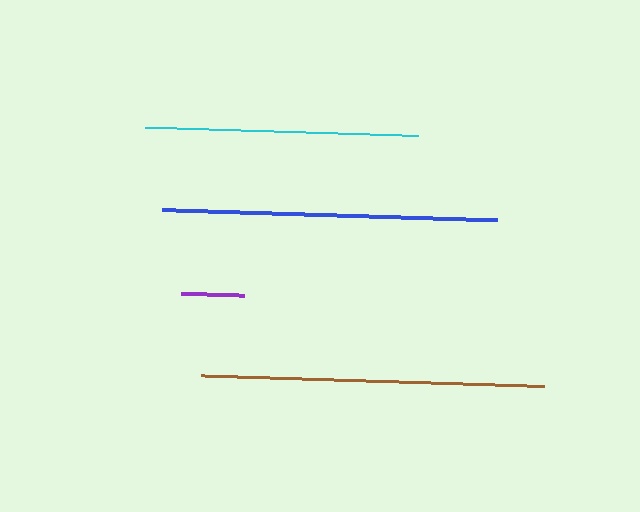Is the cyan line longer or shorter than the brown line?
The brown line is longer than the cyan line.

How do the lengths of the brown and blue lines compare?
The brown and blue lines are approximately the same length.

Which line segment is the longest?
The brown line is the longest at approximately 344 pixels.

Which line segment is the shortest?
The purple line is the shortest at approximately 63 pixels.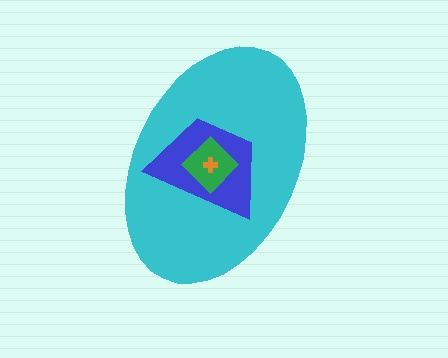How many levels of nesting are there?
4.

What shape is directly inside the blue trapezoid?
The green diamond.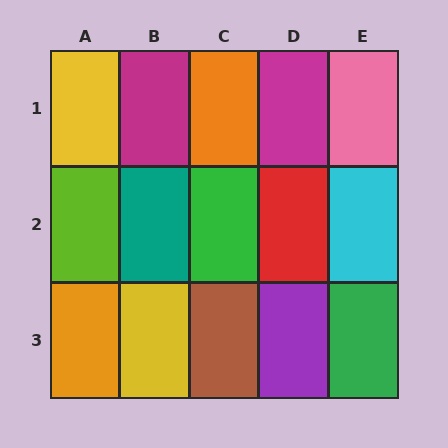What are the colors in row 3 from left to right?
Orange, yellow, brown, purple, green.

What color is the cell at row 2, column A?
Lime.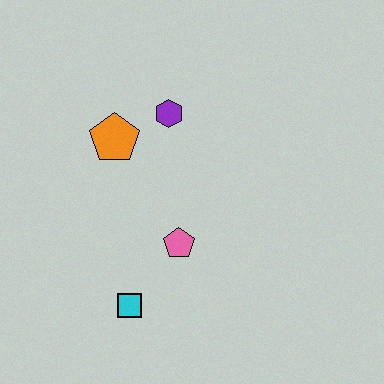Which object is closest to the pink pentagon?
The cyan square is closest to the pink pentagon.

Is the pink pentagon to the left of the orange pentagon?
No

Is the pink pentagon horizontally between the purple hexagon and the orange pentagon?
No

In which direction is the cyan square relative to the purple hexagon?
The cyan square is below the purple hexagon.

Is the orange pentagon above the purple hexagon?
No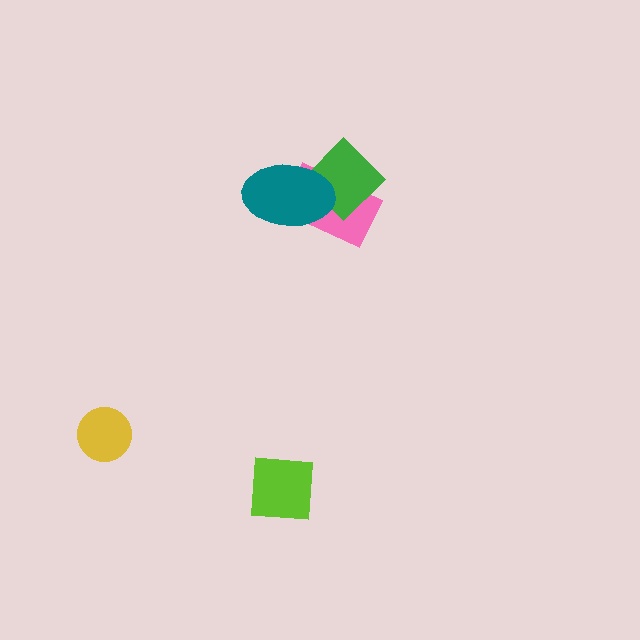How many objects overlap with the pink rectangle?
2 objects overlap with the pink rectangle.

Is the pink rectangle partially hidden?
Yes, it is partially covered by another shape.